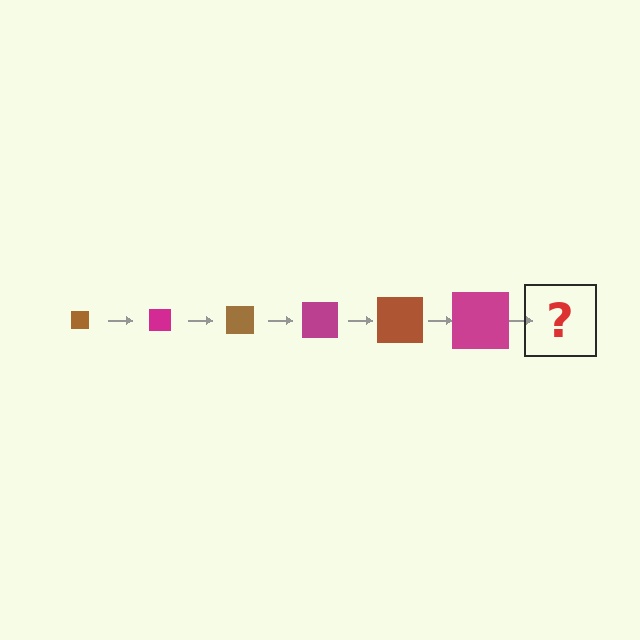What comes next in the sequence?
The next element should be a brown square, larger than the previous one.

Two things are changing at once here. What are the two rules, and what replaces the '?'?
The two rules are that the square grows larger each step and the color cycles through brown and magenta. The '?' should be a brown square, larger than the previous one.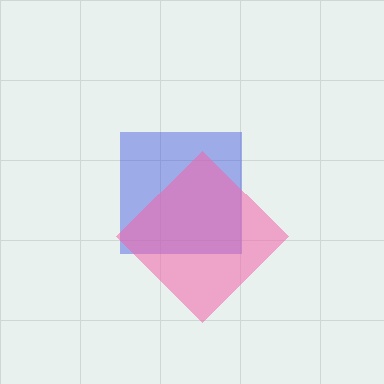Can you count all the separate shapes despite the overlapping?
Yes, there are 2 separate shapes.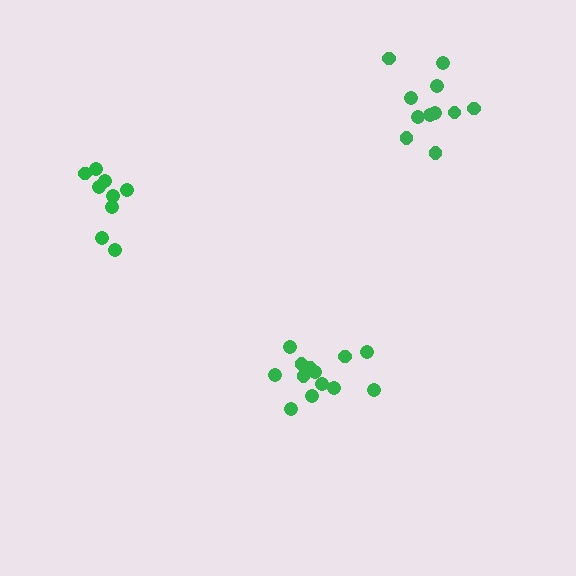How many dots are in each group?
Group 1: 14 dots, Group 2: 11 dots, Group 3: 9 dots (34 total).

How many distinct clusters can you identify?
There are 3 distinct clusters.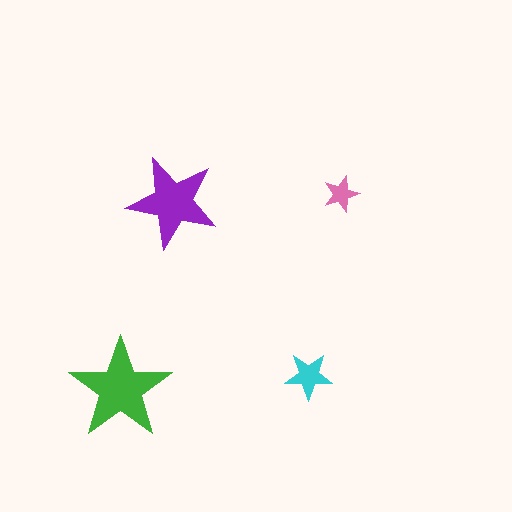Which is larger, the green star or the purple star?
The green one.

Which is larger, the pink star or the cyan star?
The cyan one.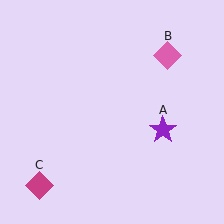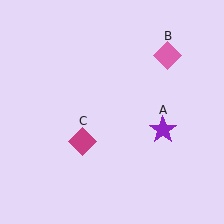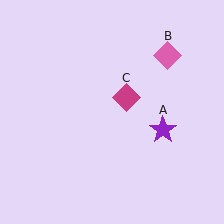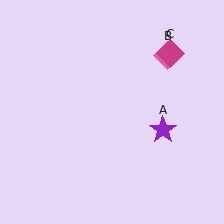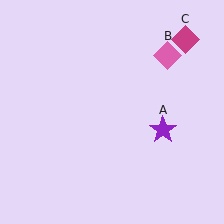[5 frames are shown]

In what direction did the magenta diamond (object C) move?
The magenta diamond (object C) moved up and to the right.